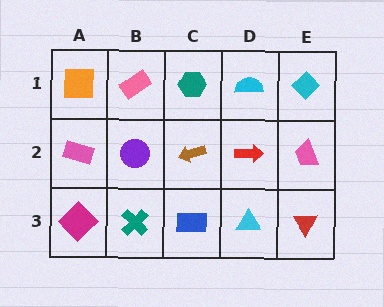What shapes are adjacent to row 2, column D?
A cyan semicircle (row 1, column D), a cyan triangle (row 3, column D), a brown arrow (row 2, column C), a pink trapezoid (row 2, column E).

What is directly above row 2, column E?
A cyan diamond.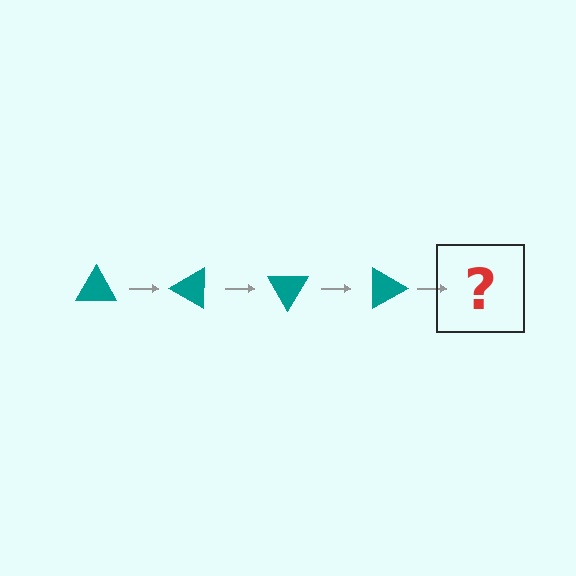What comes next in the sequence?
The next element should be a teal triangle rotated 120 degrees.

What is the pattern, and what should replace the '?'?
The pattern is that the triangle rotates 30 degrees each step. The '?' should be a teal triangle rotated 120 degrees.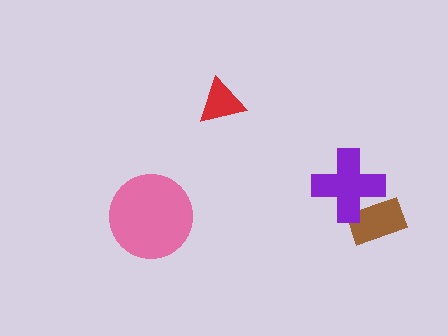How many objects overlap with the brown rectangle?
1 object overlaps with the brown rectangle.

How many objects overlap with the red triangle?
0 objects overlap with the red triangle.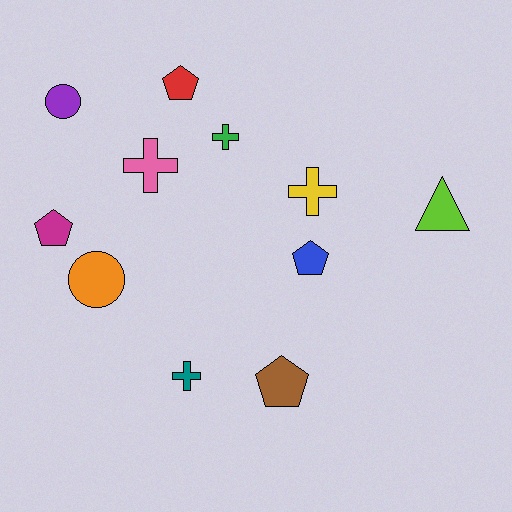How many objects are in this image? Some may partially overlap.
There are 11 objects.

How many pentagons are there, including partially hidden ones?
There are 4 pentagons.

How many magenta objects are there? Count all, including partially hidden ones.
There is 1 magenta object.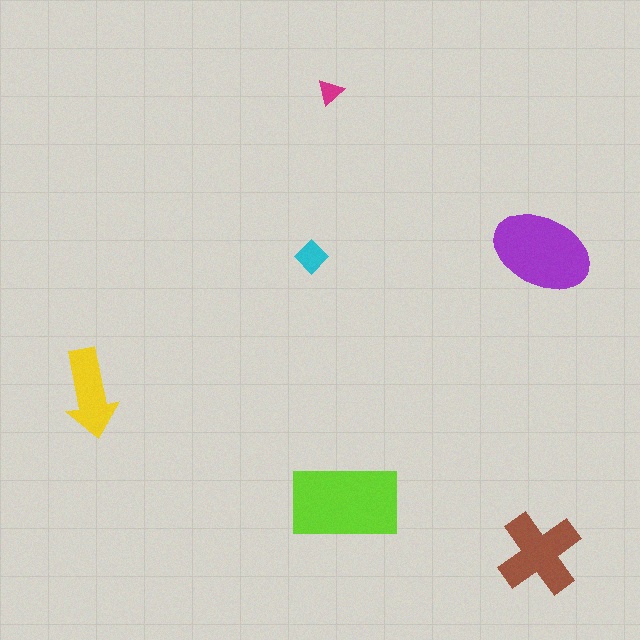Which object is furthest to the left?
The yellow arrow is leftmost.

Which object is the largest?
The lime rectangle.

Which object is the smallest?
The magenta triangle.